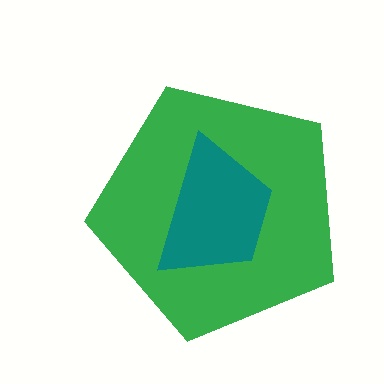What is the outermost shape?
The green pentagon.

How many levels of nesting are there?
2.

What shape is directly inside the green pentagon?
The teal trapezoid.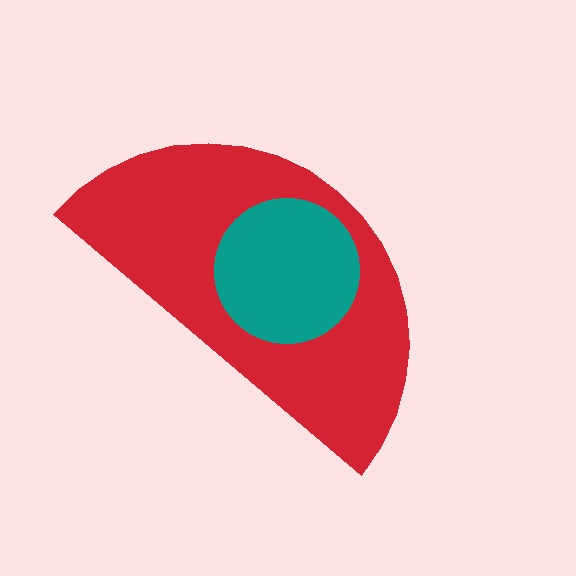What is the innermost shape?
The teal circle.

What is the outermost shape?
The red semicircle.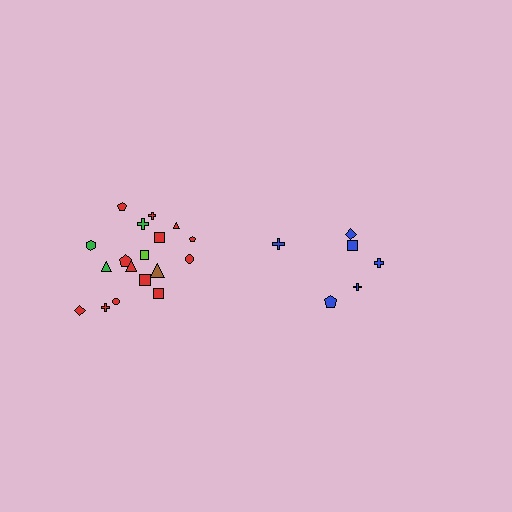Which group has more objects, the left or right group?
The left group.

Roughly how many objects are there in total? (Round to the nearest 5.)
Roughly 25 objects in total.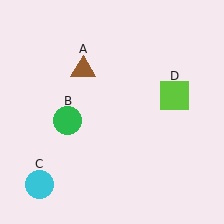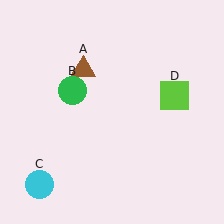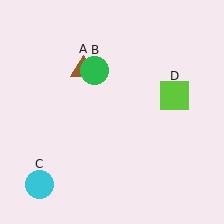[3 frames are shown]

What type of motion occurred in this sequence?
The green circle (object B) rotated clockwise around the center of the scene.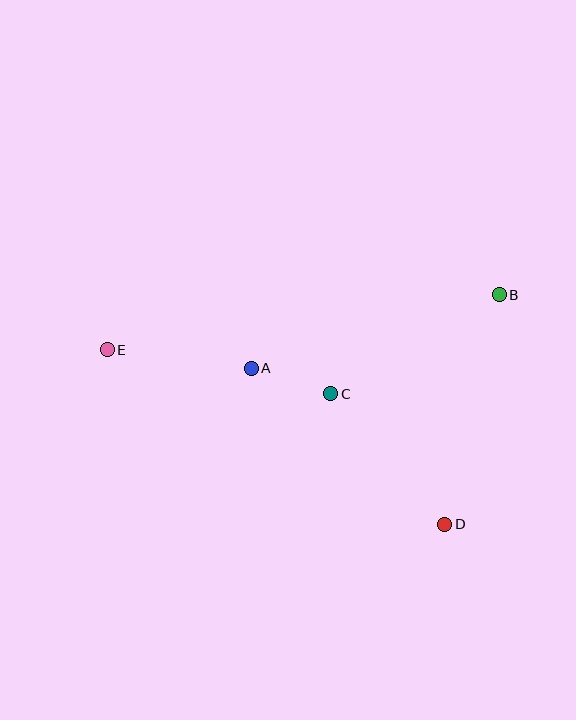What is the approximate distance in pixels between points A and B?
The distance between A and B is approximately 258 pixels.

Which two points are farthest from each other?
Points B and E are farthest from each other.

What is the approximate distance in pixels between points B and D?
The distance between B and D is approximately 236 pixels.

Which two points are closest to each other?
Points A and C are closest to each other.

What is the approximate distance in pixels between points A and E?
The distance between A and E is approximately 145 pixels.